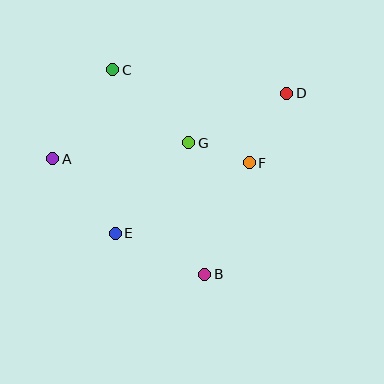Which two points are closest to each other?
Points F and G are closest to each other.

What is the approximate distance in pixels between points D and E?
The distance between D and E is approximately 221 pixels.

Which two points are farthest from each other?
Points A and D are farthest from each other.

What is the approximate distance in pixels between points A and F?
The distance between A and F is approximately 197 pixels.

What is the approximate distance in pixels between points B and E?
The distance between B and E is approximately 98 pixels.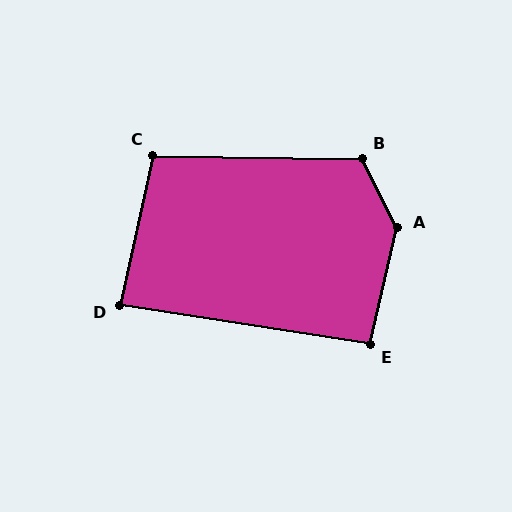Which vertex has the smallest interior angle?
D, at approximately 87 degrees.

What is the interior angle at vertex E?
Approximately 94 degrees (approximately right).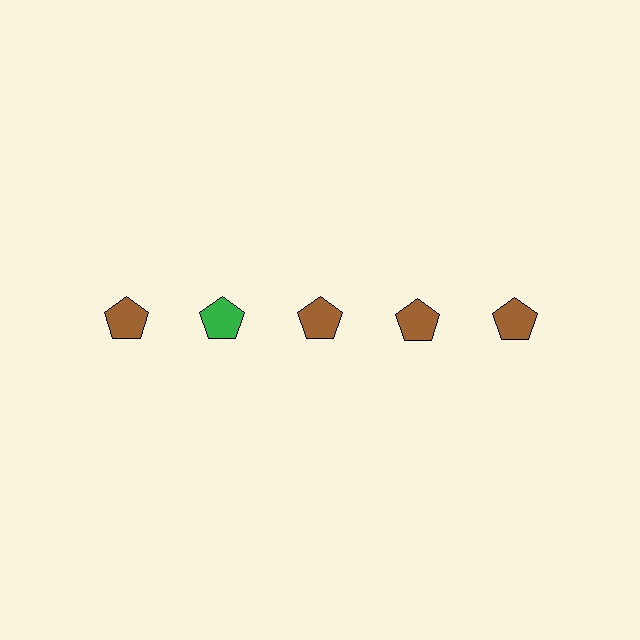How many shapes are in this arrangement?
There are 5 shapes arranged in a grid pattern.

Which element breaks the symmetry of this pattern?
The green pentagon in the top row, second from left column breaks the symmetry. All other shapes are brown pentagons.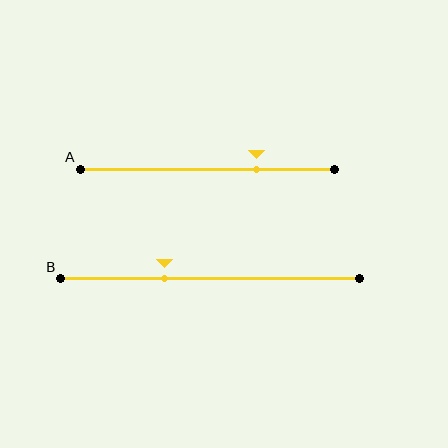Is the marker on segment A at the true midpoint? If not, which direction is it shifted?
No, the marker on segment A is shifted to the right by about 19% of the segment length.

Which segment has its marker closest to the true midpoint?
Segment B has its marker closest to the true midpoint.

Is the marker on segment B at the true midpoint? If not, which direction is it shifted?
No, the marker on segment B is shifted to the left by about 15% of the segment length.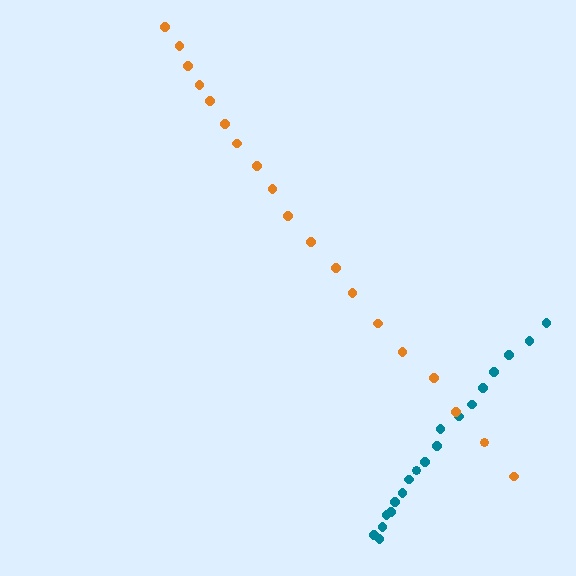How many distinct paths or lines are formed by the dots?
There are 2 distinct paths.